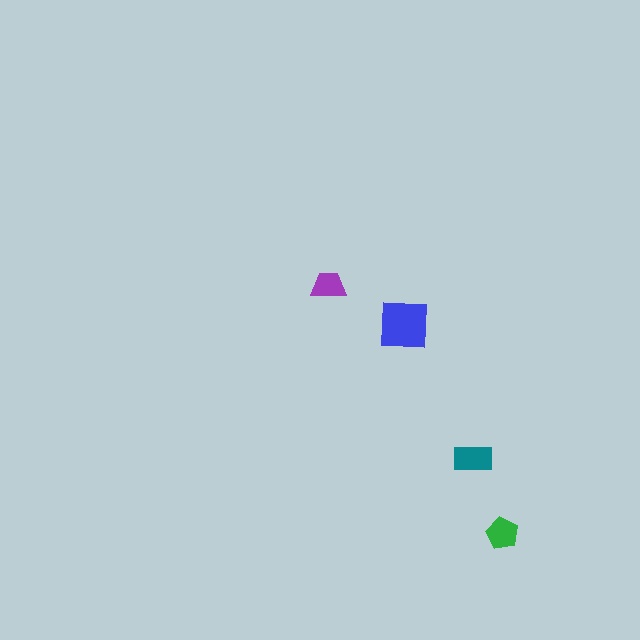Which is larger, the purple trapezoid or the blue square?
The blue square.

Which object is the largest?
The blue square.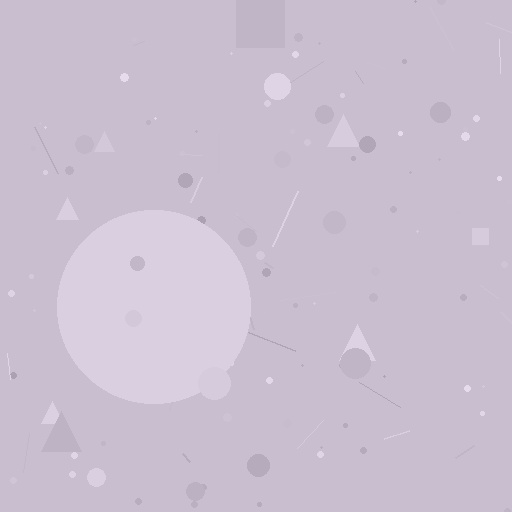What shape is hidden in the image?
A circle is hidden in the image.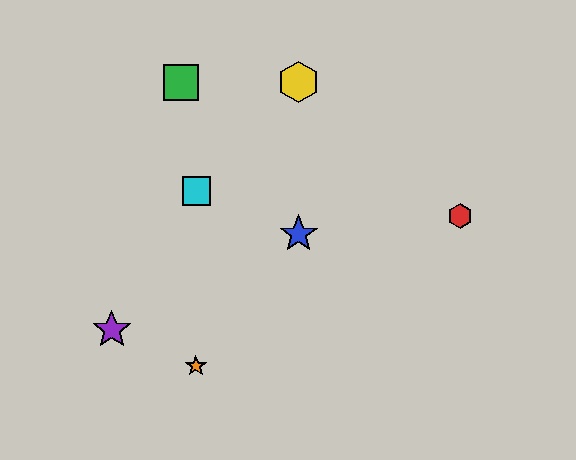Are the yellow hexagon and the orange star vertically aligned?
No, the yellow hexagon is at x≈299 and the orange star is at x≈196.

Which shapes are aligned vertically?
The blue star, the yellow hexagon are aligned vertically.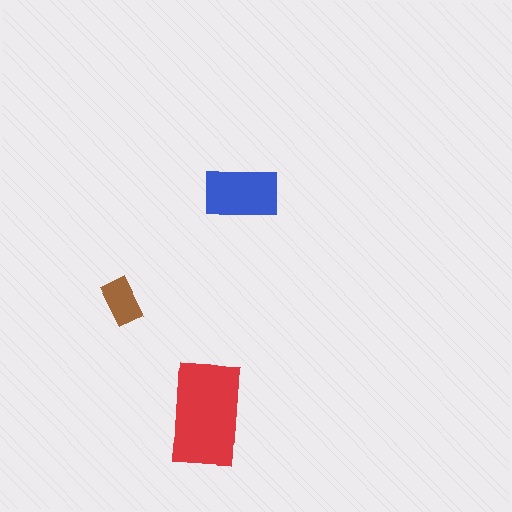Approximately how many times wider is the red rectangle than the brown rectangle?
About 2.5 times wider.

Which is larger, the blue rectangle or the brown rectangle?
The blue one.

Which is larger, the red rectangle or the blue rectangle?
The red one.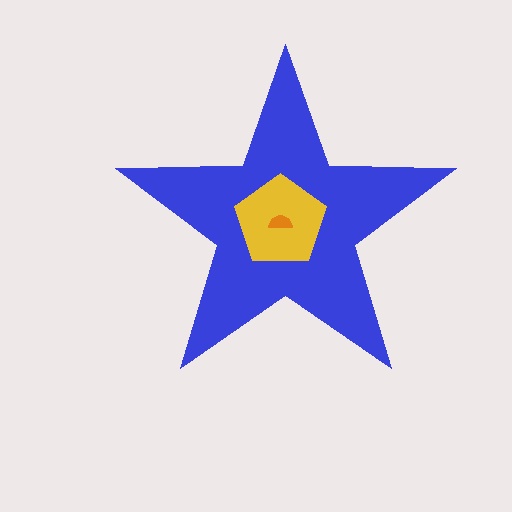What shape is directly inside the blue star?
The yellow pentagon.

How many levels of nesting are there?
3.